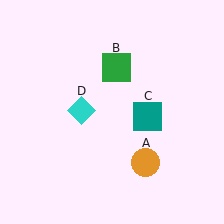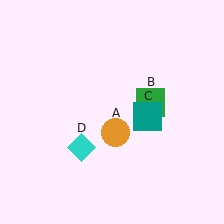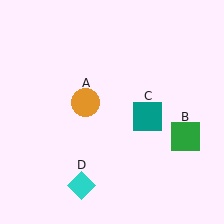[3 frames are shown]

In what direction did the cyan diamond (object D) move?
The cyan diamond (object D) moved down.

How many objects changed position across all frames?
3 objects changed position: orange circle (object A), green square (object B), cyan diamond (object D).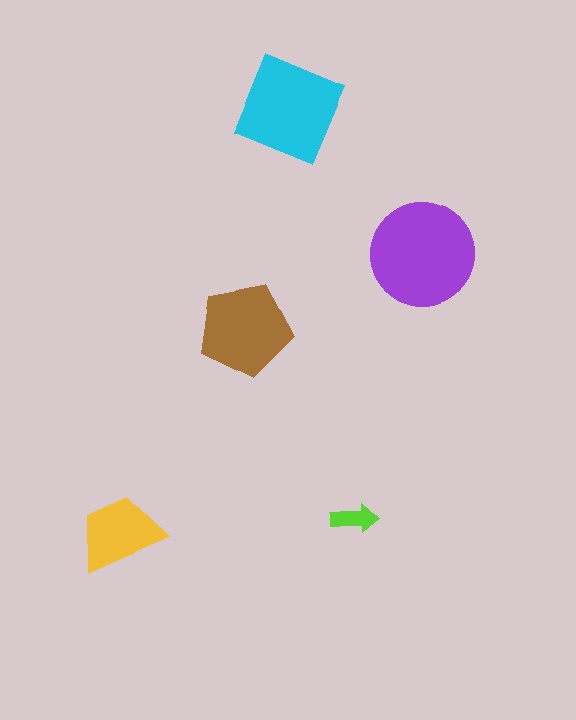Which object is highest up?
The cyan diamond is topmost.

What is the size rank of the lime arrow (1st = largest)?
5th.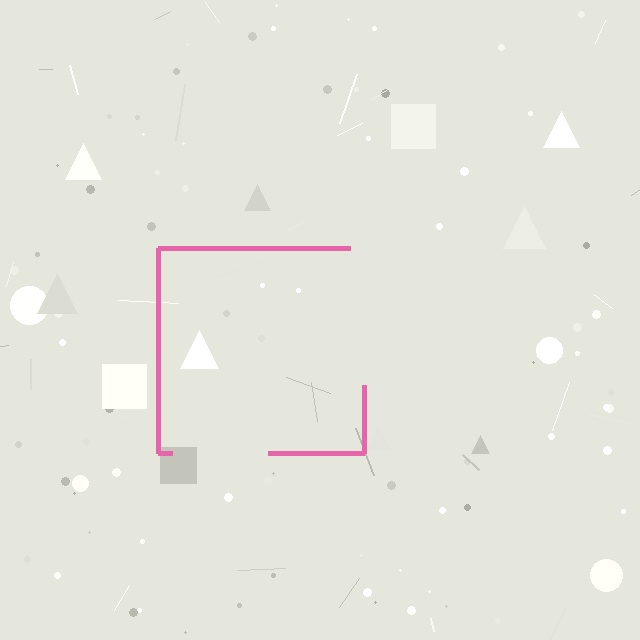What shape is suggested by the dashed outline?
The dashed outline suggests a square.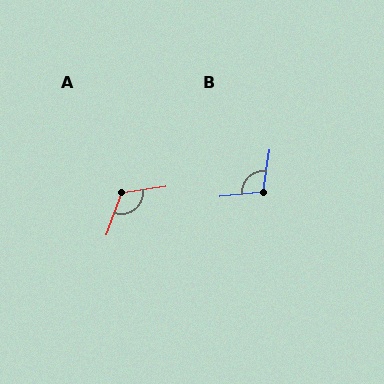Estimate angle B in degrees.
Approximately 104 degrees.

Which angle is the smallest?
B, at approximately 104 degrees.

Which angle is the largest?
A, at approximately 118 degrees.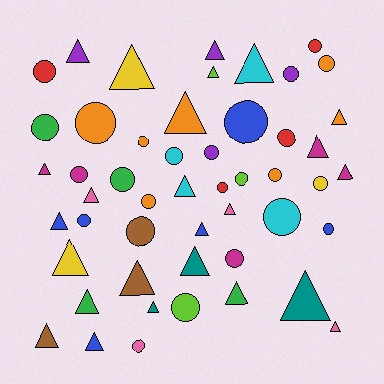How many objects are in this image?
There are 50 objects.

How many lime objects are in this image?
There are 3 lime objects.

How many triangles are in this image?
There are 25 triangles.